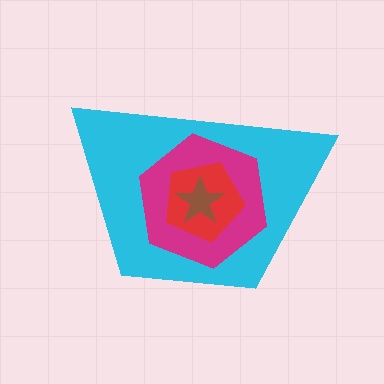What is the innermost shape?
The brown star.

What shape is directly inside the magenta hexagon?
The red pentagon.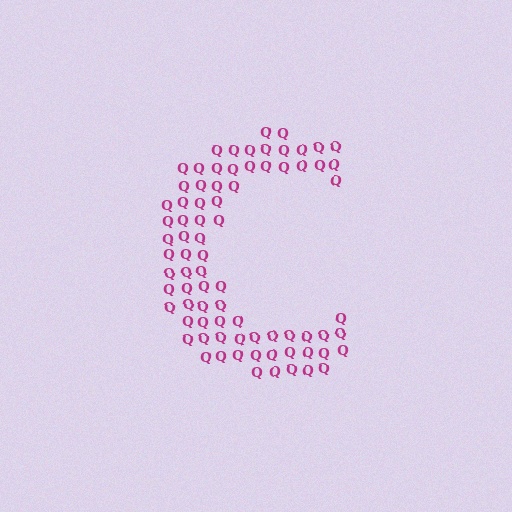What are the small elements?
The small elements are letter Q's.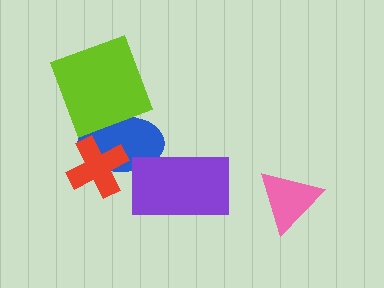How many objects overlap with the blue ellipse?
3 objects overlap with the blue ellipse.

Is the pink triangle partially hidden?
No, no other shape covers it.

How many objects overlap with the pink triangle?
0 objects overlap with the pink triangle.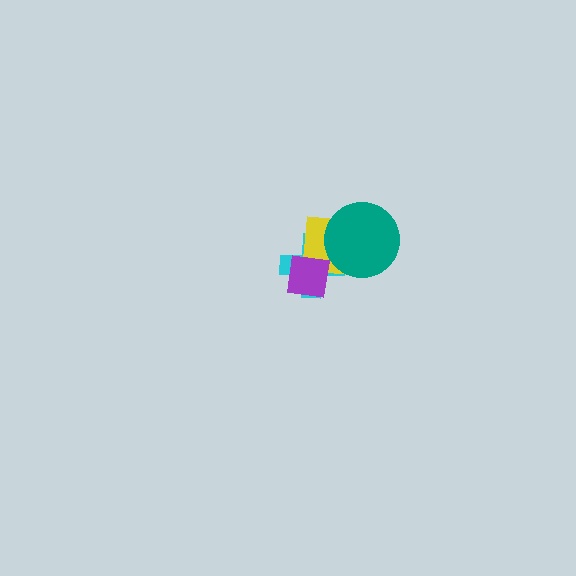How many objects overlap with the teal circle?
2 objects overlap with the teal circle.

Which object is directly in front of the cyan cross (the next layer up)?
The yellow square is directly in front of the cyan cross.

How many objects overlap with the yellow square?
3 objects overlap with the yellow square.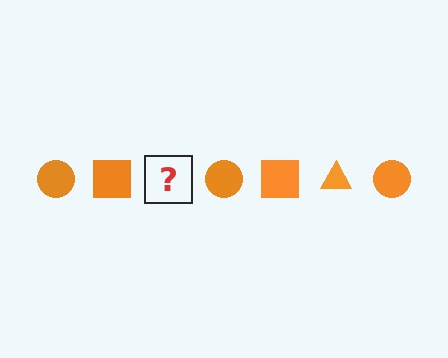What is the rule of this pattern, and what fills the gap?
The rule is that the pattern cycles through circle, square, triangle shapes in orange. The gap should be filled with an orange triangle.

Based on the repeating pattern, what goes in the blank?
The blank should be an orange triangle.